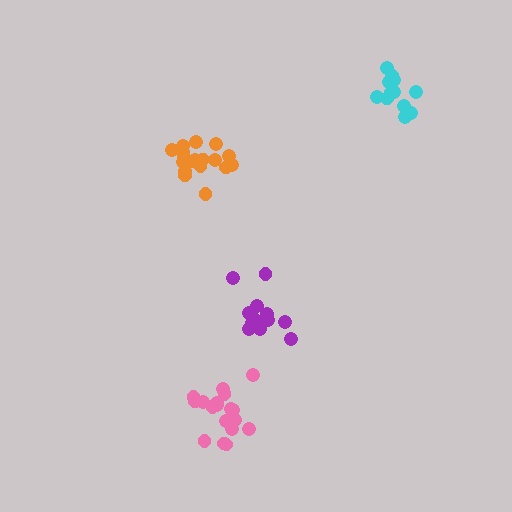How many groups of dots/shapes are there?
There are 4 groups.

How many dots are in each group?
Group 1: 18 dots, Group 2: 12 dots, Group 3: 18 dots, Group 4: 12 dots (60 total).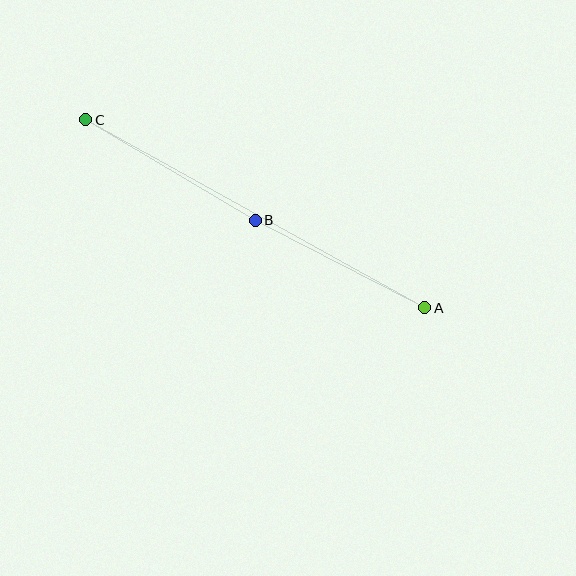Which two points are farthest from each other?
Points A and C are farthest from each other.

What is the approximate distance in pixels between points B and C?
The distance between B and C is approximately 197 pixels.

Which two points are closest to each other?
Points A and B are closest to each other.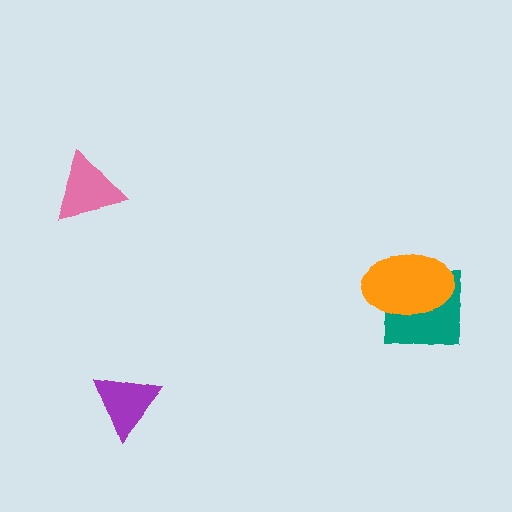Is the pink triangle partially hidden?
No, no other shape covers it.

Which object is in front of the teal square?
The orange ellipse is in front of the teal square.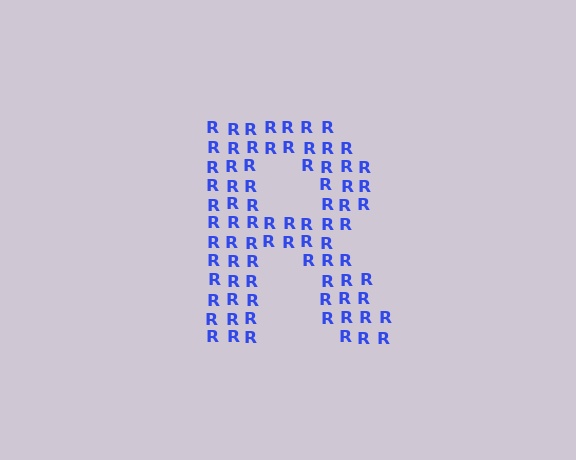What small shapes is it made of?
It is made of small letter R's.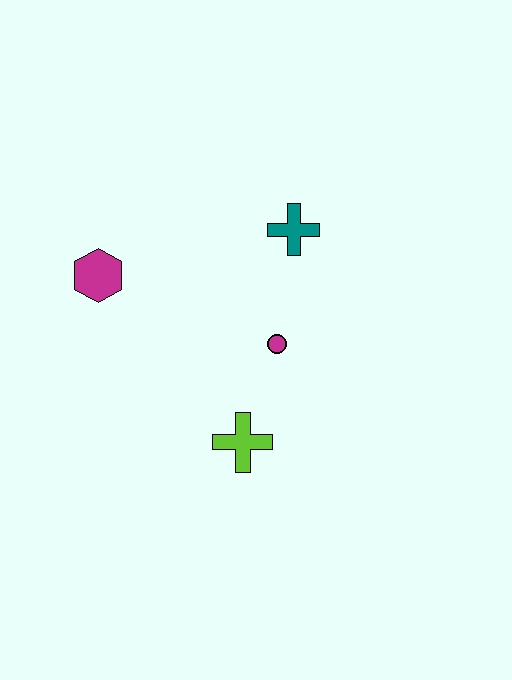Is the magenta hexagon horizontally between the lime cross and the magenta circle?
No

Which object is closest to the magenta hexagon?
The magenta circle is closest to the magenta hexagon.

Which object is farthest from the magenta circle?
The magenta hexagon is farthest from the magenta circle.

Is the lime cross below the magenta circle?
Yes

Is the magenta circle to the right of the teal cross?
No